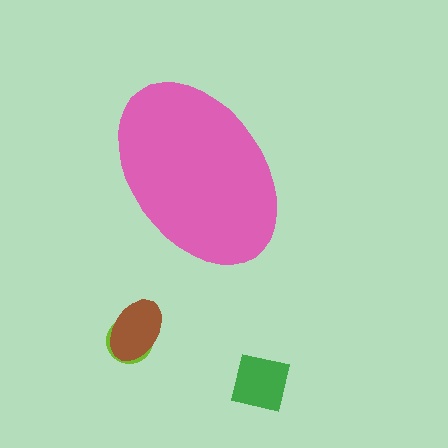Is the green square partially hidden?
No, the green square is fully visible.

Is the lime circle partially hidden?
No, the lime circle is fully visible.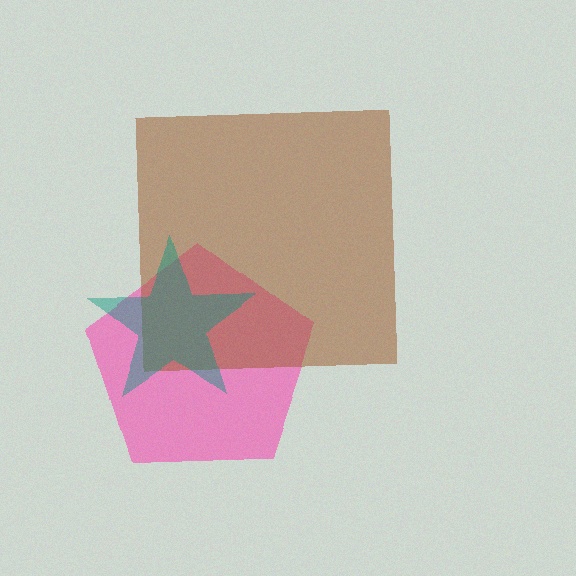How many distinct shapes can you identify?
There are 3 distinct shapes: a pink pentagon, a brown square, a teal star.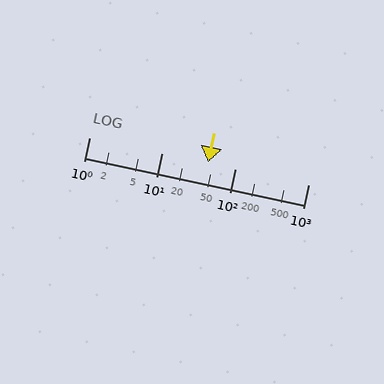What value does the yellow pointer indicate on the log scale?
The pointer indicates approximately 42.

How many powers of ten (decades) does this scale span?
The scale spans 3 decades, from 1 to 1000.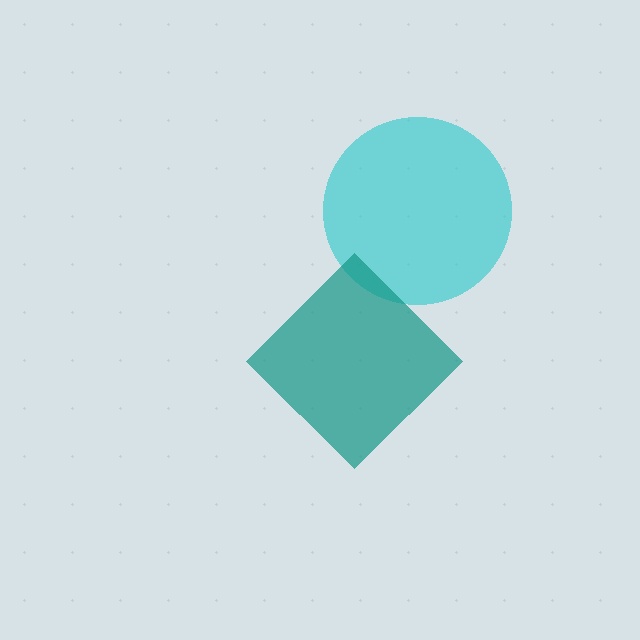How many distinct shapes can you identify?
There are 2 distinct shapes: a cyan circle, a teal diamond.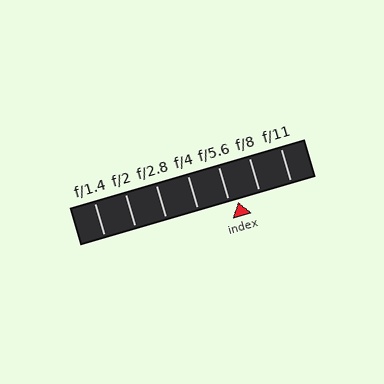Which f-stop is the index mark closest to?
The index mark is closest to f/5.6.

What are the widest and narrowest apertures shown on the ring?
The widest aperture shown is f/1.4 and the narrowest is f/11.